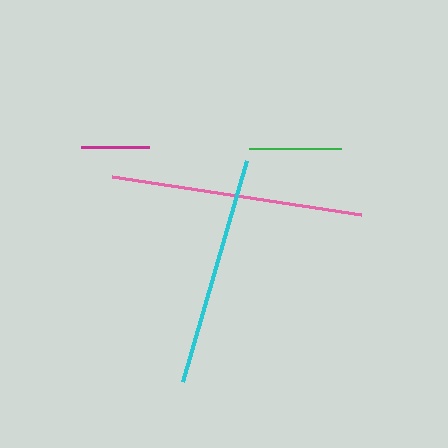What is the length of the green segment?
The green segment is approximately 91 pixels long.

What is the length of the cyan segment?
The cyan segment is approximately 229 pixels long.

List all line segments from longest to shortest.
From longest to shortest: pink, cyan, green, magenta.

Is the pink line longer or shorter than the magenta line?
The pink line is longer than the magenta line.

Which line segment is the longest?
The pink line is the longest at approximately 252 pixels.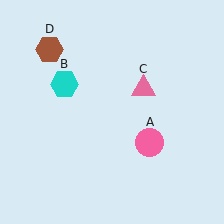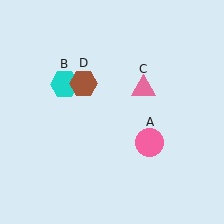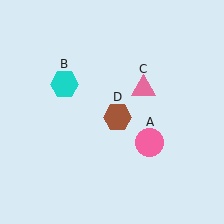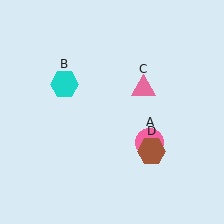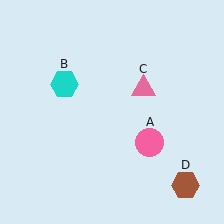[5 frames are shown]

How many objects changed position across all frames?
1 object changed position: brown hexagon (object D).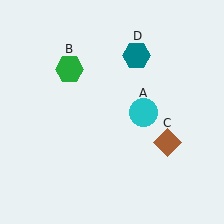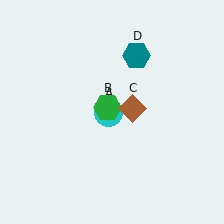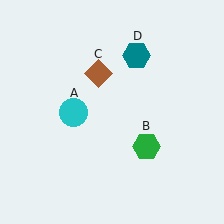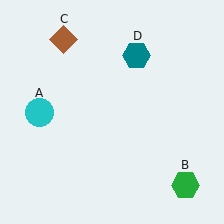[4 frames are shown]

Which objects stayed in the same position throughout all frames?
Teal hexagon (object D) remained stationary.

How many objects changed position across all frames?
3 objects changed position: cyan circle (object A), green hexagon (object B), brown diamond (object C).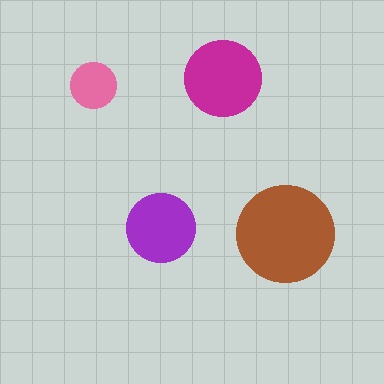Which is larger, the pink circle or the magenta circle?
The magenta one.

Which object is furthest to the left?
The pink circle is leftmost.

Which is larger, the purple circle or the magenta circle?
The magenta one.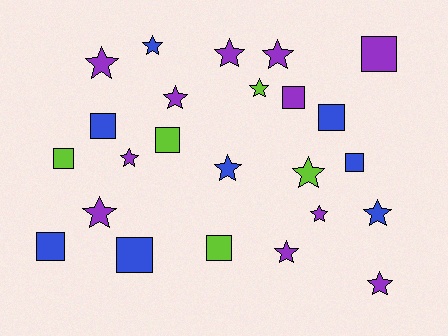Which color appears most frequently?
Purple, with 11 objects.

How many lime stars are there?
There are 2 lime stars.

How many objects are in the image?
There are 24 objects.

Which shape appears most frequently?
Star, with 14 objects.